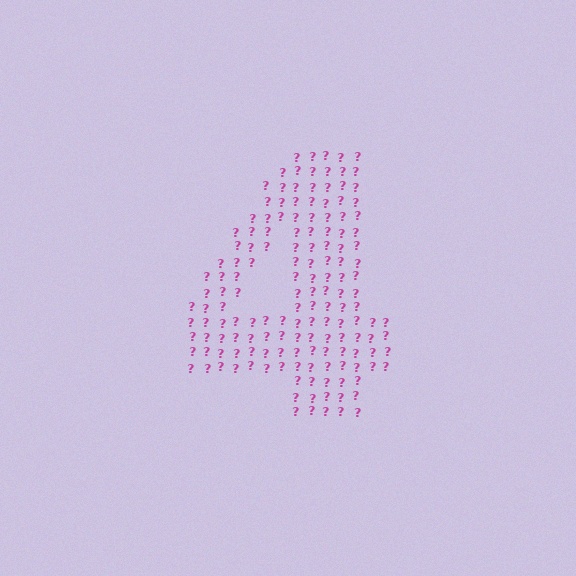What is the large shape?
The large shape is the digit 4.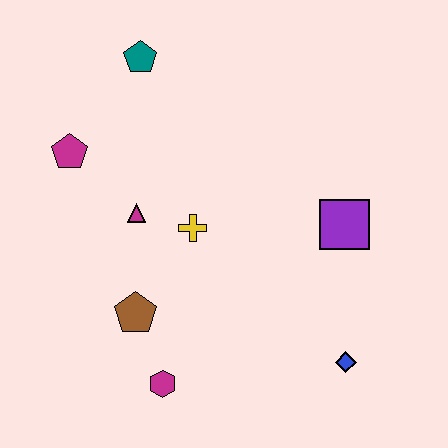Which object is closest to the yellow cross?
The magenta triangle is closest to the yellow cross.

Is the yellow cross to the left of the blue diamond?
Yes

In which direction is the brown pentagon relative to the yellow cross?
The brown pentagon is below the yellow cross.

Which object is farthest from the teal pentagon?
The blue diamond is farthest from the teal pentagon.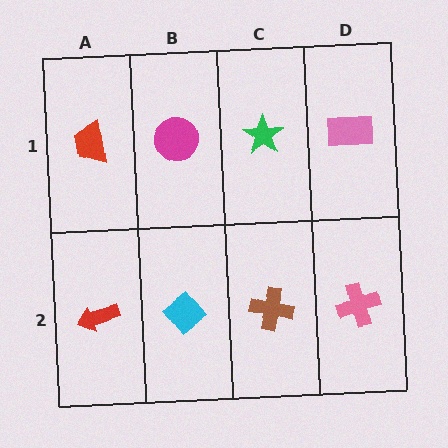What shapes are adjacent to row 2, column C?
A green star (row 1, column C), a cyan diamond (row 2, column B), a pink cross (row 2, column D).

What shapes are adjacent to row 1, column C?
A brown cross (row 2, column C), a magenta circle (row 1, column B), a pink rectangle (row 1, column D).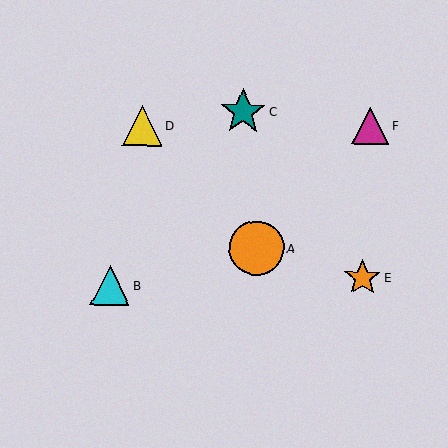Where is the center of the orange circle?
The center of the orange circle is at (256, 248).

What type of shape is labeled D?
Shape D is a yellow triangle.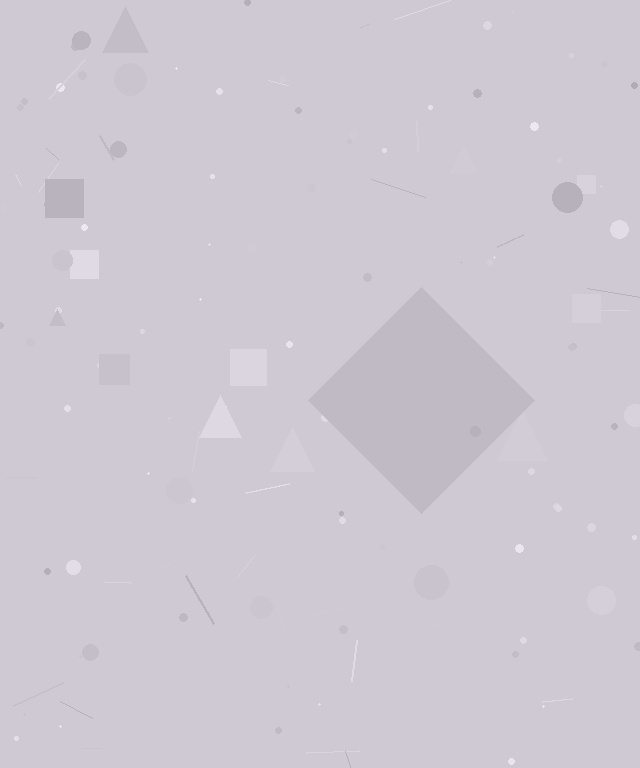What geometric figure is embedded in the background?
A diamond is embedded in the background.